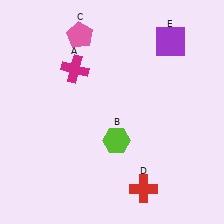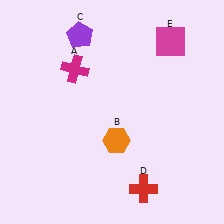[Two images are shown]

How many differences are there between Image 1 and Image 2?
There are 3 differences between the two images.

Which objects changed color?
B changed from lime to orange. C changed from pink to purple. E changed from purple to magenta.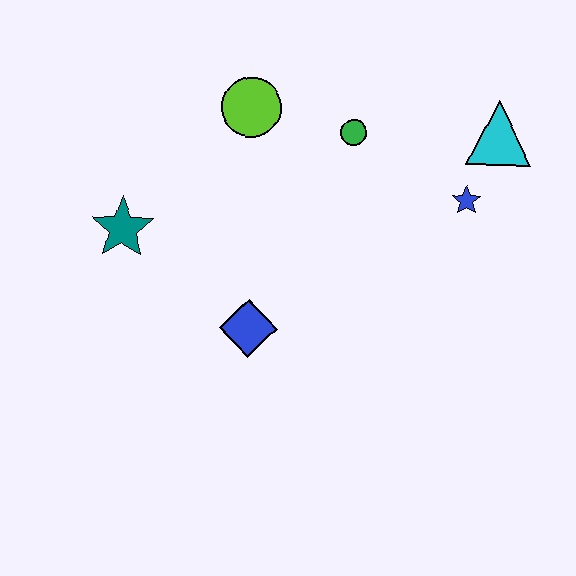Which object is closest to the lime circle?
The green circle is closest to the lime circle.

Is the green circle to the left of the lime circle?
No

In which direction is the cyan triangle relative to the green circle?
The cyan triangle is to the right of the green circle.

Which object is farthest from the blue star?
The teal star is farthest from the blue star.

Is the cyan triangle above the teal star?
Yes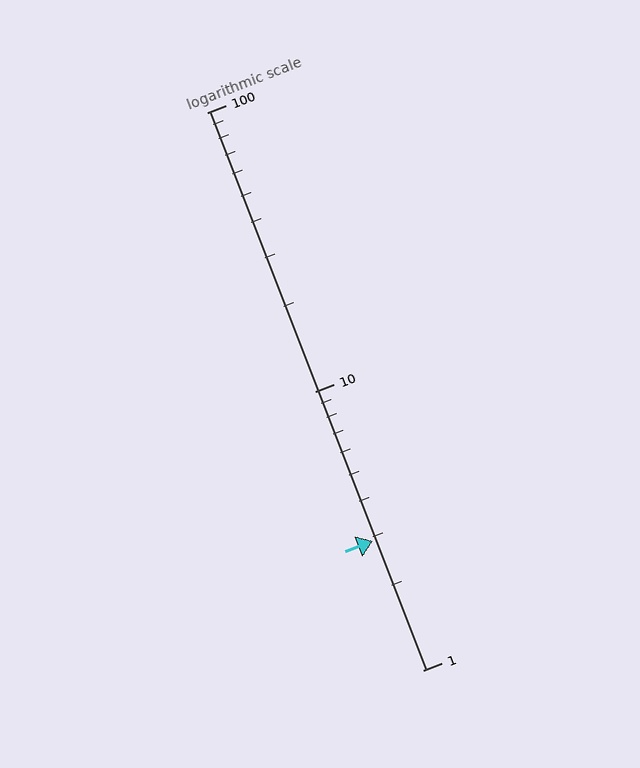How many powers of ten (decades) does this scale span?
The scale spans 2 decades, from 1 to 100.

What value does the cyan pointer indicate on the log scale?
The pointer indicates approximately 2.9.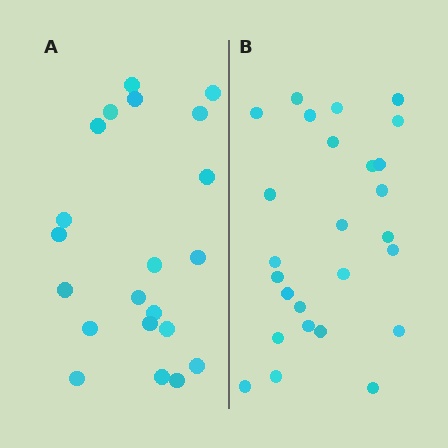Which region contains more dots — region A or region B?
Region B (the right region) has more dots.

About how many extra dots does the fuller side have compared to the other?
Region B has about 5 more dots than region A.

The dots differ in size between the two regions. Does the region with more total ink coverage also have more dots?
No. Region A has more total ink coverage because its dots are larger, but region B actually contains more individual dots. Total area can be misleading — the number of items is what matters here.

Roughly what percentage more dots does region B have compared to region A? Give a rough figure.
About 25% more.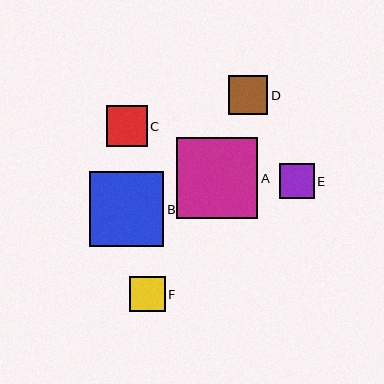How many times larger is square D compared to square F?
Square D is approximately 1.1 times the size of square F.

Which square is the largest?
Square A is the largest with a size of approximately 81 pixels.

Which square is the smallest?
Square E is the smallest with a size of approximately 35 pixels.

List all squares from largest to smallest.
From largest to smallest: A, B, C, D, F, E.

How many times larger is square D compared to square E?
Square D is approximately 1.1 times the size of square E.